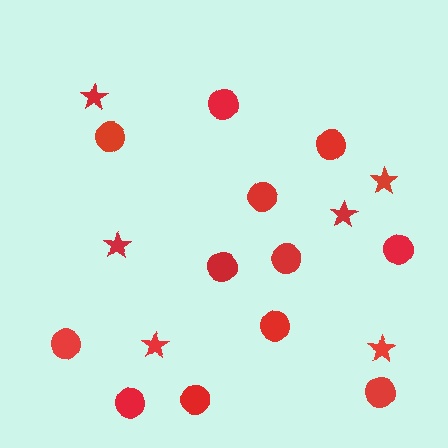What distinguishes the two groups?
There are 2 groups: one group of stars (6) and one group of circles (12).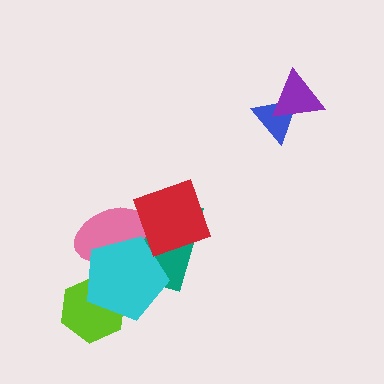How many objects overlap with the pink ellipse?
2 objects overlap with the pink ellipse.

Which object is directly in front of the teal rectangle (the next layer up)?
The pink ellipse is directly in front of the teal rectangle.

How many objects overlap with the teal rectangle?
3 objects overlap with the teal rectangle.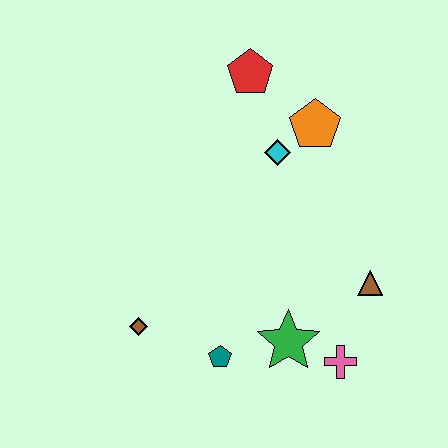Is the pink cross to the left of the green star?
No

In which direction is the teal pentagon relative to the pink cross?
The teal pentagon is to the left of the pink cross.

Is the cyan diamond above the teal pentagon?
Yes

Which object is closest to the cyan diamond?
The orange pentagon is closest to the cyan diamond.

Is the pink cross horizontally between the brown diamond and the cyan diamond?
No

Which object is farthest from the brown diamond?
The red pentagon is farthest from the brown diamond.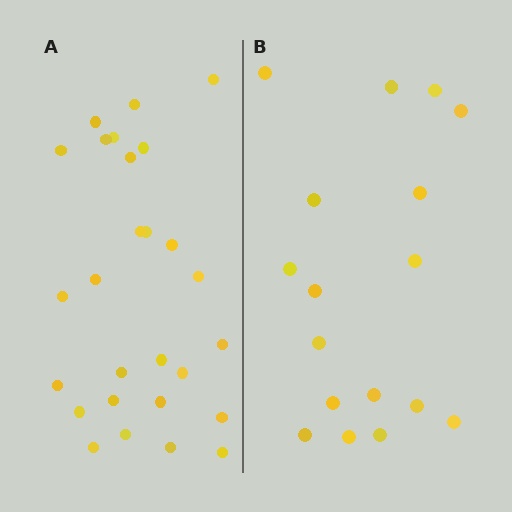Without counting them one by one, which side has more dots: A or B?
Region A (the left region) has more dots.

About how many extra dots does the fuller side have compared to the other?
Region A has roughly 10 or so more dots than region B.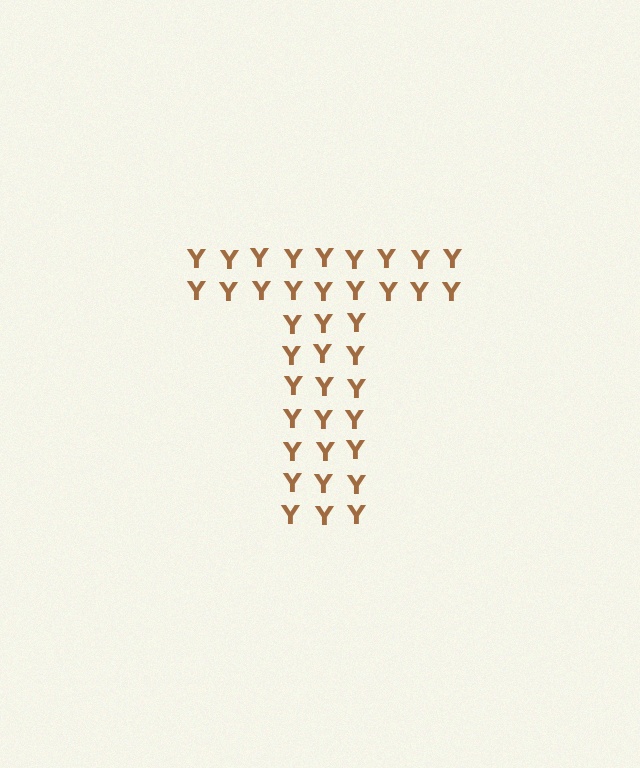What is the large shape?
The large shape is the letter T.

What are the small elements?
The small elements are letter Y's.